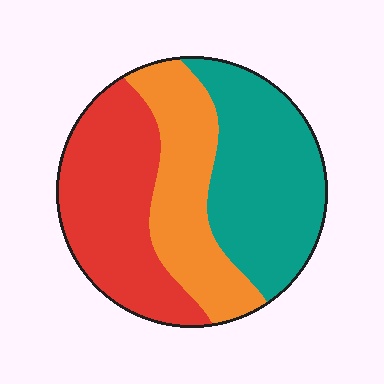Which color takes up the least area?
Orange, at roughly 30%.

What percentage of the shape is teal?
Teal takes up about three eighths (3/8) of the shape.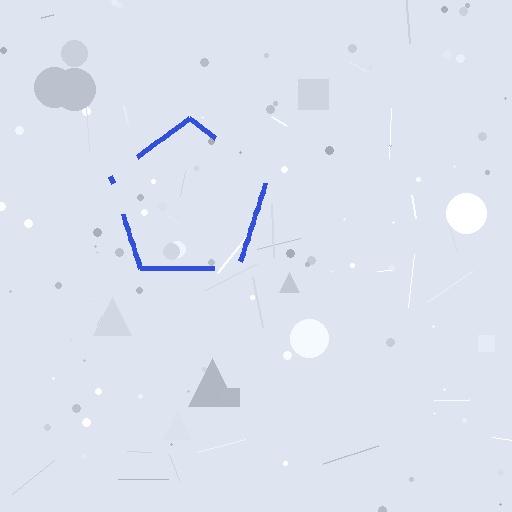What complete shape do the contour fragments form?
The contour fragments form a pentagon.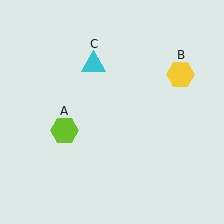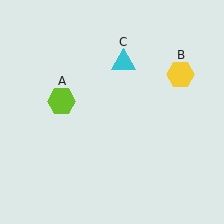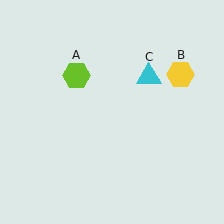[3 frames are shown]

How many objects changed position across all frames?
2 objects changed position: lime hexagon (object A), cyan triangle (object C).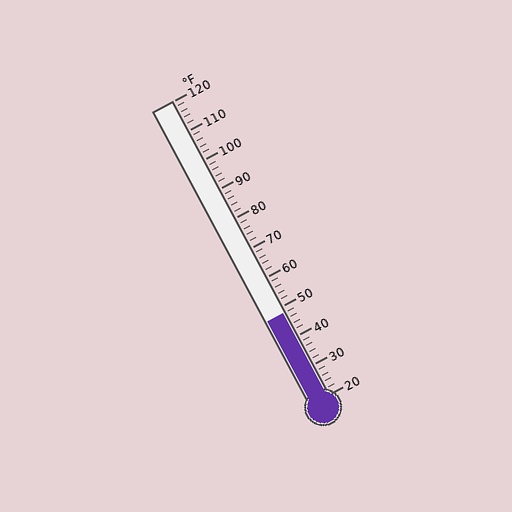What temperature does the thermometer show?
The thermometer shows approximately 48°F.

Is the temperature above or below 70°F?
The temperature is below 70°F.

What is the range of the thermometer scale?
The thermometer scale ranges from 20°F to 120°F.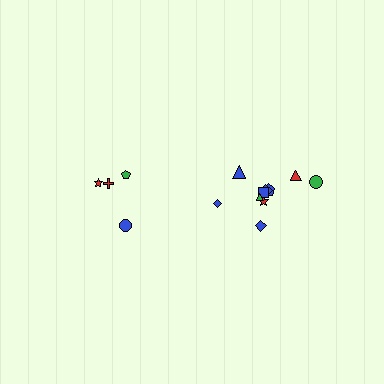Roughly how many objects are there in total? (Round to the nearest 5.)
Roughly 15 objects in total.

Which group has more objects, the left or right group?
The right group.